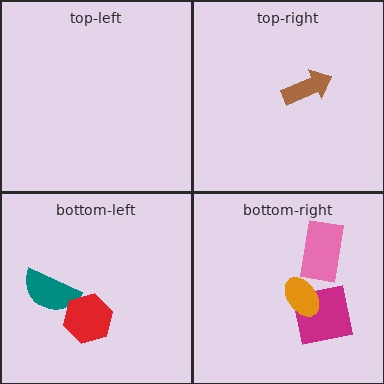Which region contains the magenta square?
The bottom-right region.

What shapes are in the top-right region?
The brown arrow.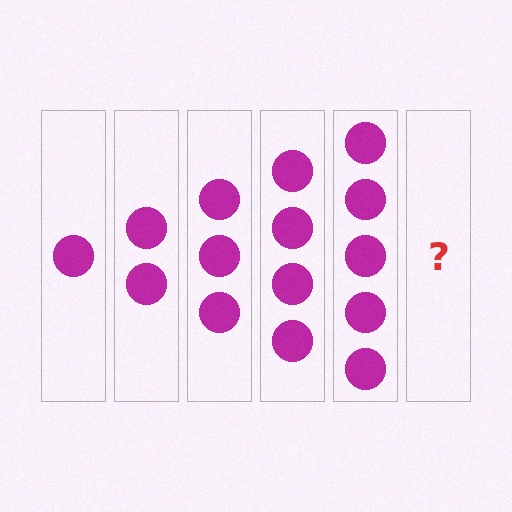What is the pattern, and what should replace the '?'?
The pattern is that each step adds one more circle. The '?' should be 6 circles.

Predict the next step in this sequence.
The next step is 6 circles.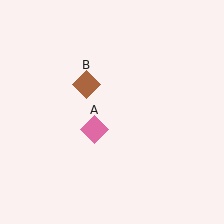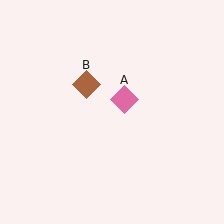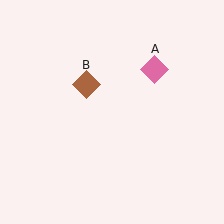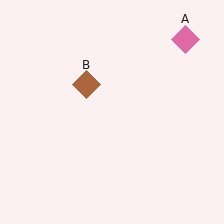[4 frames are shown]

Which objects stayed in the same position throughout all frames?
Brown diamond (object B) remained stationary.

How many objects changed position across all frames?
1 object changed position: pink diamond (object A).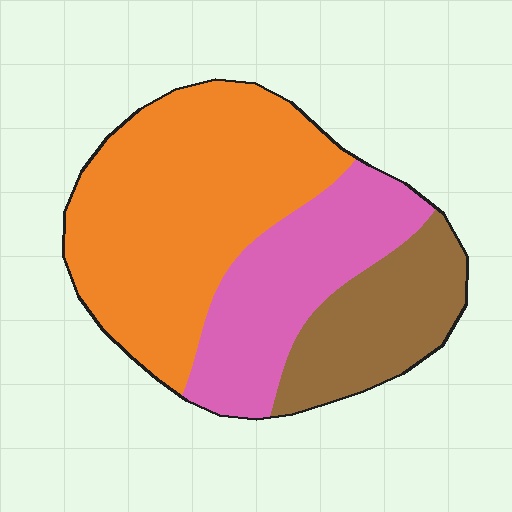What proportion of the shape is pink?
Pink covers about 30% of the shape.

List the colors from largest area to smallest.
From largest to smallest: orange, pink, brown.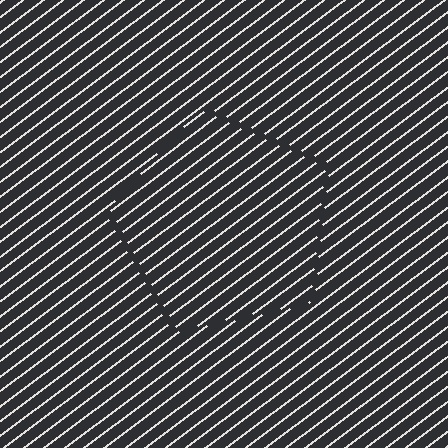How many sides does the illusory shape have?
5 sides — the line-ends trace a pentagon.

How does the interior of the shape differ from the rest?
The interior of the shape contains the same grating, shifted by half a period — the contour is defined by the phase discontinuity where line-ends from the inner and outer gratings abut.